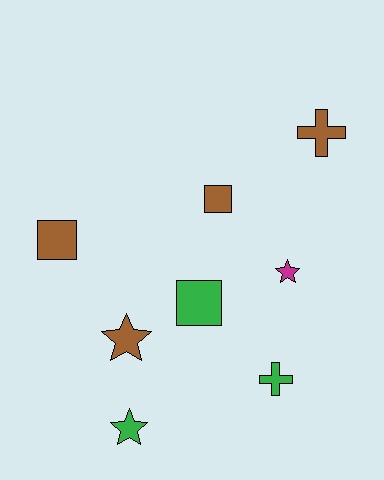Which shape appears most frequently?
Square, with 3 objects.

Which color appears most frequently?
Brown, with 4 objects.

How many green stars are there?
There is 1 green star.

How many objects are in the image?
There are 8 objects.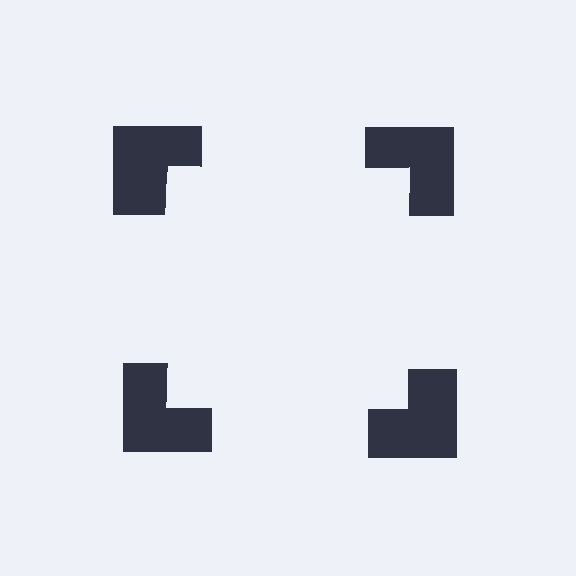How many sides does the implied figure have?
4 sides.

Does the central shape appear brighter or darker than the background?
It typically appears slightly brighter than the background, even though no actual brightness change is drawn.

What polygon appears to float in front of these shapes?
An illusory square — its edges are inferred from the aligned wedge cuts in the notched squares, not physically drawn.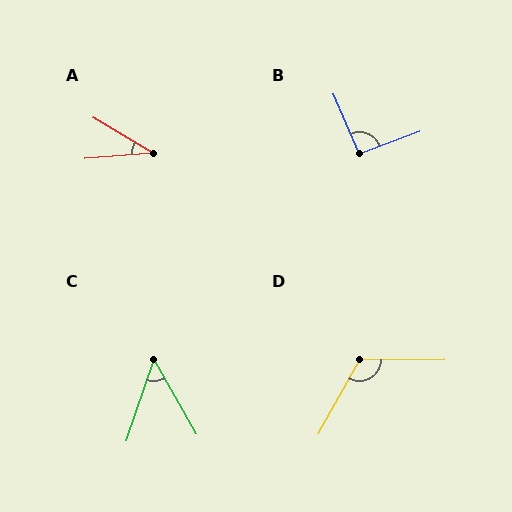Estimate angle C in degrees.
Approximately 48 degrees.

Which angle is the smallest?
A, at approximately 36 degrees.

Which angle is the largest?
D, at approximately 119 degrees.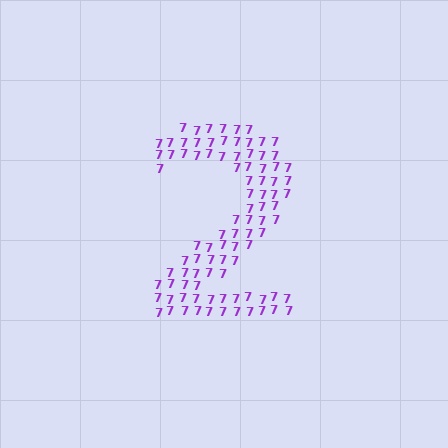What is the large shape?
The large shape is the digit 2.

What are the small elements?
The small elements are digit 7's.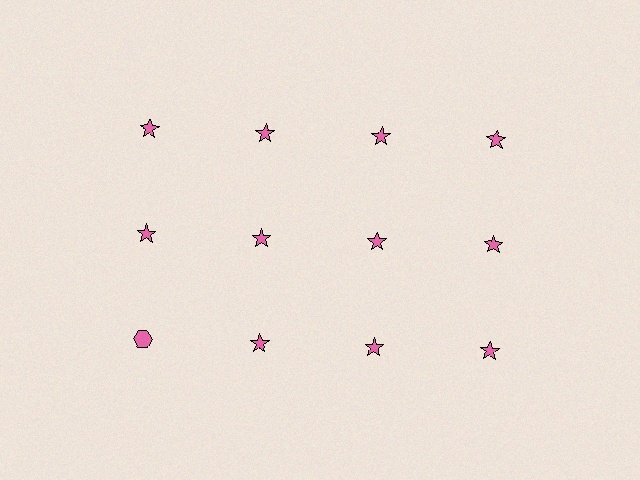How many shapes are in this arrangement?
There are 12 shapes arranged in a grid pattern.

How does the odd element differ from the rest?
It has a different shape: hexagon instead of star.